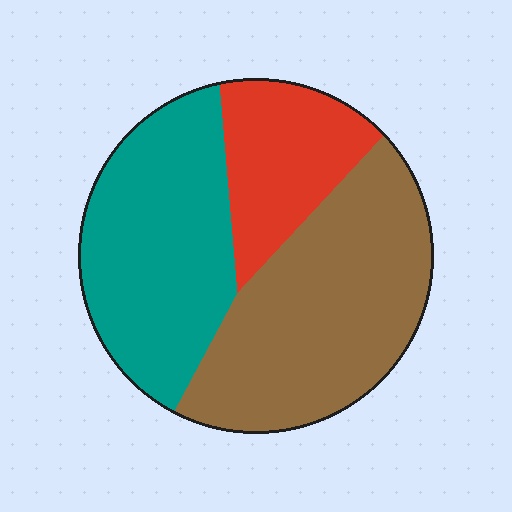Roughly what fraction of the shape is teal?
Teal takes up about three eighths (3/8) of the shape.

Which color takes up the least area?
Red, at roughly 20%.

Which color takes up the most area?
Brown, at roughly 45%.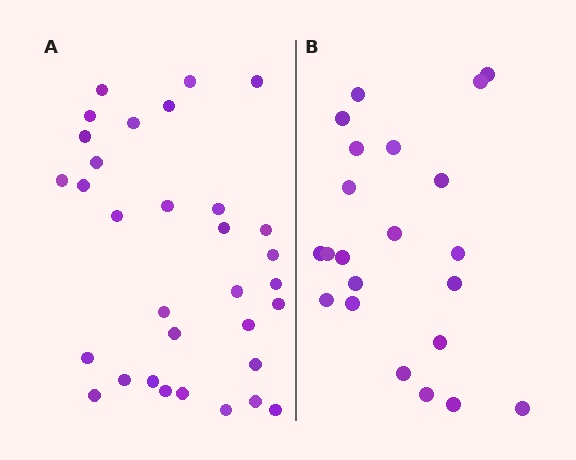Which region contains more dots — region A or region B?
Region A (the left region) has more dots.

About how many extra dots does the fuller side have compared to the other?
Region A has roughly 10 or so more dots than region B.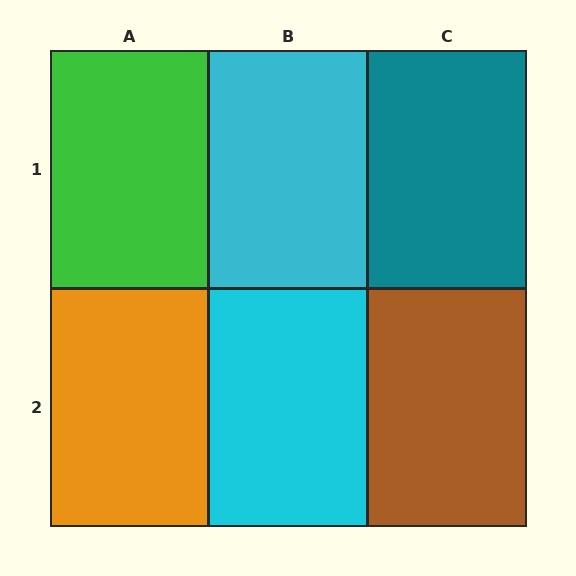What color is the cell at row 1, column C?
Teal.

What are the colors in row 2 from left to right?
Orange, cyan, brown.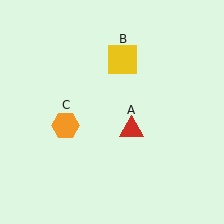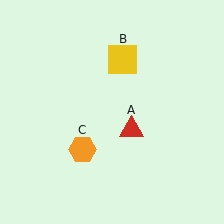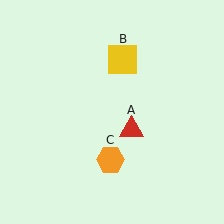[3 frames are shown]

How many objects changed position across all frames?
1 object changed position: orange hexagon (object C).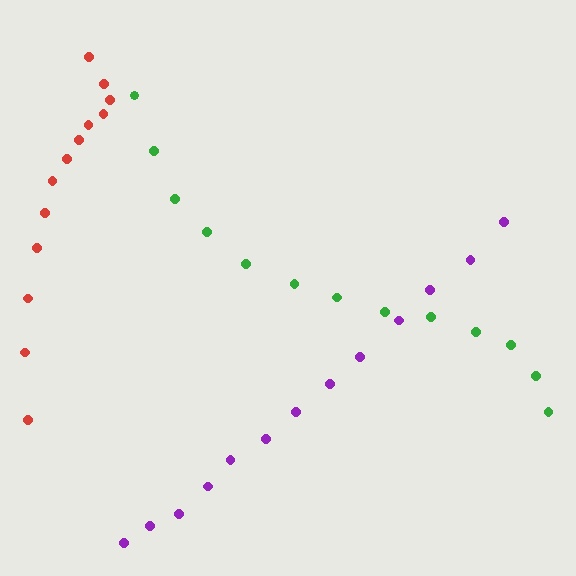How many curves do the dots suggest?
There are 3 distinct paths.